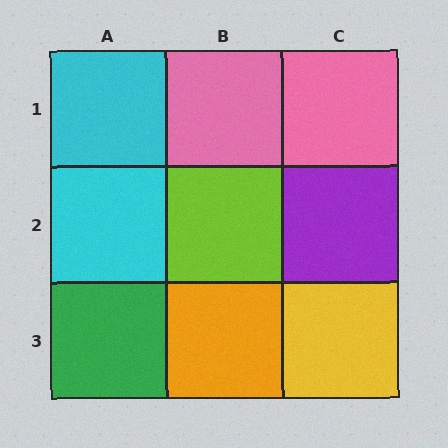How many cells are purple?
1 cell is purple.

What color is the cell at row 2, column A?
Cyan.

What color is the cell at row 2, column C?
Purple.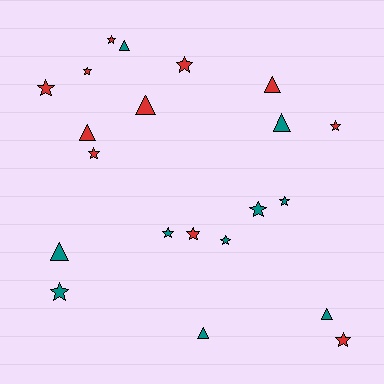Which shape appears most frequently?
Star, with 13 objects.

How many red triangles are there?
There are 3 red triangles.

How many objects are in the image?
There are 21 objects.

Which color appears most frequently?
Red, with 11 objects.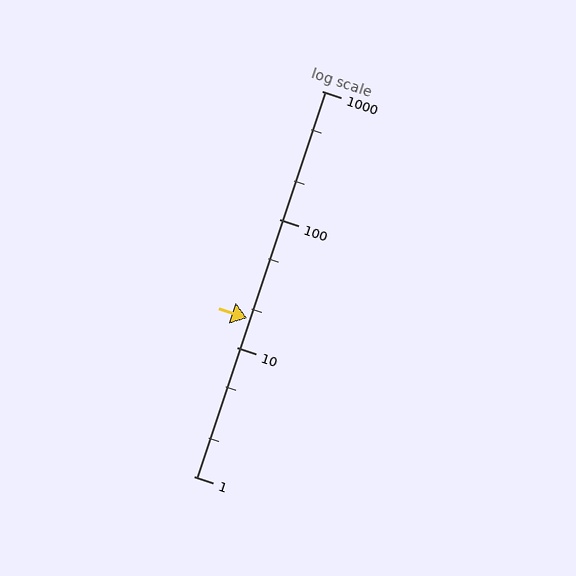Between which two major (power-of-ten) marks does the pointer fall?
The pointer is between 10 and 100.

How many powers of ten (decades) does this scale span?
The scale spans 3 decades, from 1 to 1000.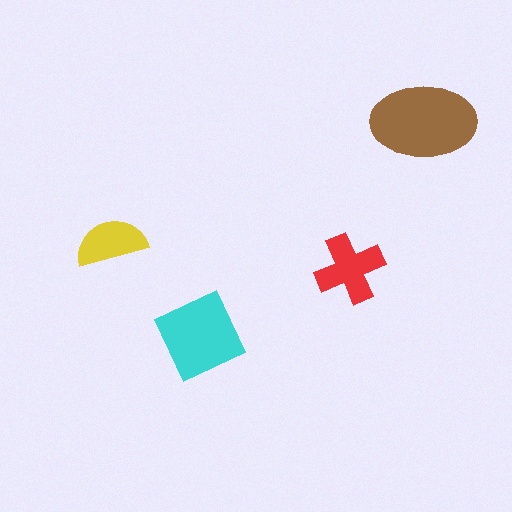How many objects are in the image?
There are 4 objects in the image.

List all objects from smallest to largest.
The yellow semicircle, the red cross, the cyan square, the brown ellipse.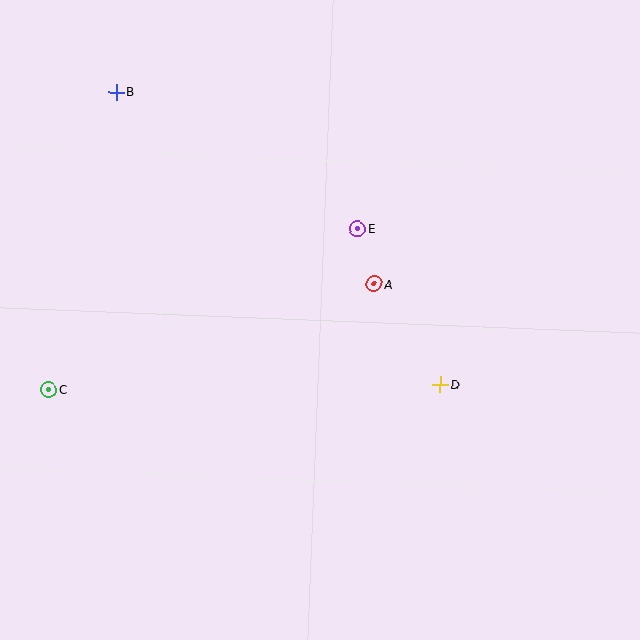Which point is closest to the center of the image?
Point A at (374, 284) is closest to the center.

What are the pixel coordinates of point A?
Point A is at (374, 284).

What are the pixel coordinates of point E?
Point E is at (358, 229).